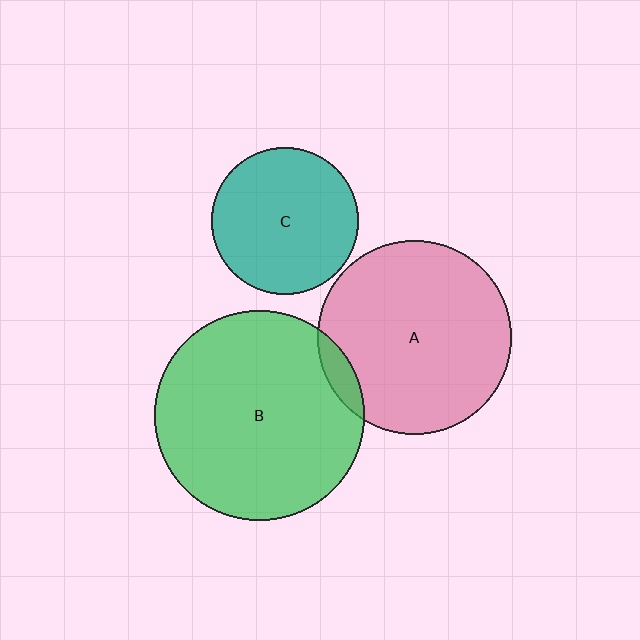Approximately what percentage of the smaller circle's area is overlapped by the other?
Approximately 5%.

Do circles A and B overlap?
Yes.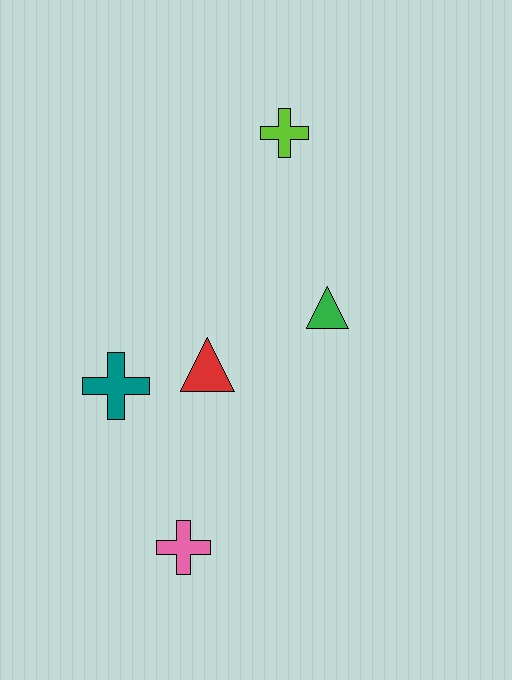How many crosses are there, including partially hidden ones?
There are 3 crosses.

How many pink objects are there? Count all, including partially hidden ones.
There is 1 pink object.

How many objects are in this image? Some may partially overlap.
There are 5 objects.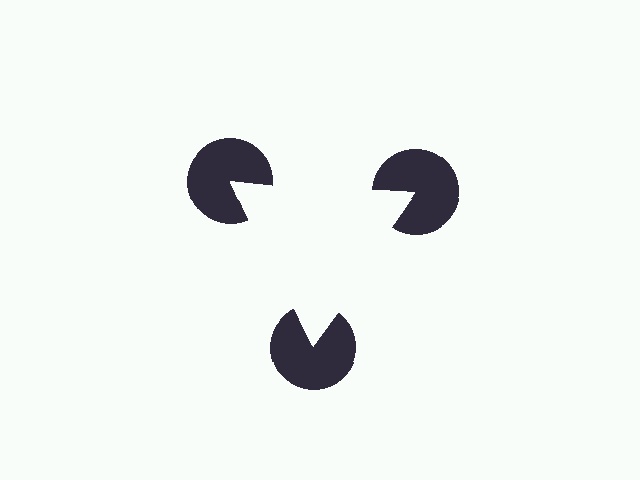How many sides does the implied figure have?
3 sides.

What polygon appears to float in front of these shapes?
An illusory triangle — its edges are inferred from the aligned wedge cuts in the pac-man discs, not physically drawn.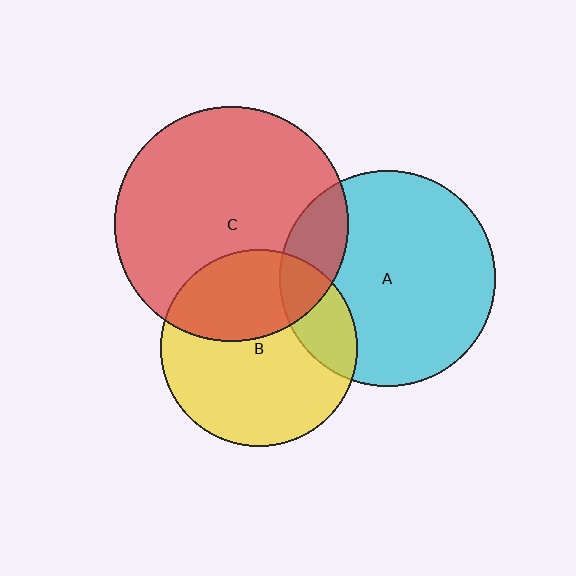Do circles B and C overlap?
Yes.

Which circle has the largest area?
Circle C (red).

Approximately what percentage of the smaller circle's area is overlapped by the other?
Approximately 35%.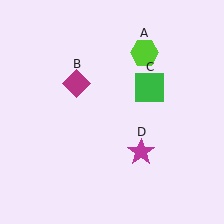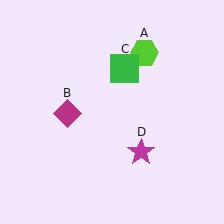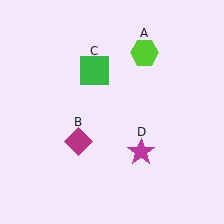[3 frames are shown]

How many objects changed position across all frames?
2 objects changed position: magenta diamond (object B), green square (object C).